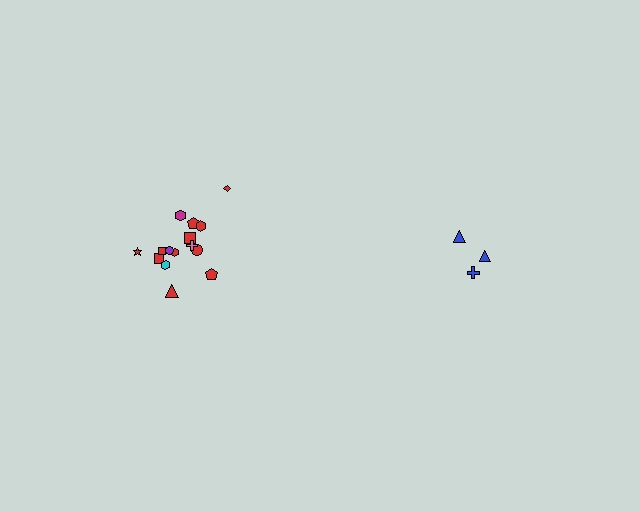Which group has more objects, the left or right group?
The left group.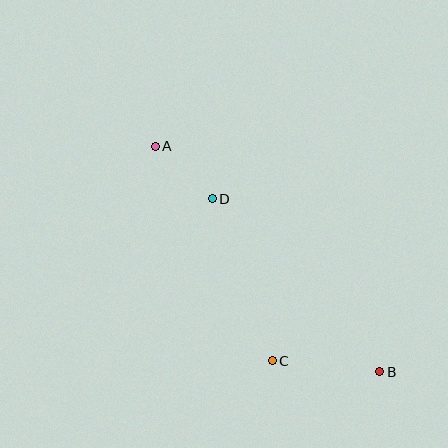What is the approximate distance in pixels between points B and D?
The distance between B and D is approximately 241 pixels.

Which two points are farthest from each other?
Points A and B are farthest from each other.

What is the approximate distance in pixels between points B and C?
The distance between B and C is approximately 108 pixels.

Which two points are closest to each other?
Points A and D are closest to each other.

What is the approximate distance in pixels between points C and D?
The distance between C and D is approximately 173 pixels.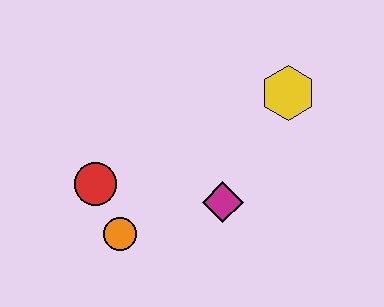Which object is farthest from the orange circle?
The yellow hexagon is farthest from the orange circle.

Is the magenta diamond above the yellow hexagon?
No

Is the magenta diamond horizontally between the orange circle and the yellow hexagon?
Yes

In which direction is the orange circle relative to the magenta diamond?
The orange circle is to the left of the magenta diamond.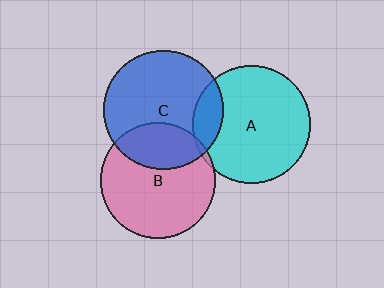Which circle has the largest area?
Circle C (blue).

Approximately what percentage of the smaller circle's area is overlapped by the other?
Approximately 15%.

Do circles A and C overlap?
Yes.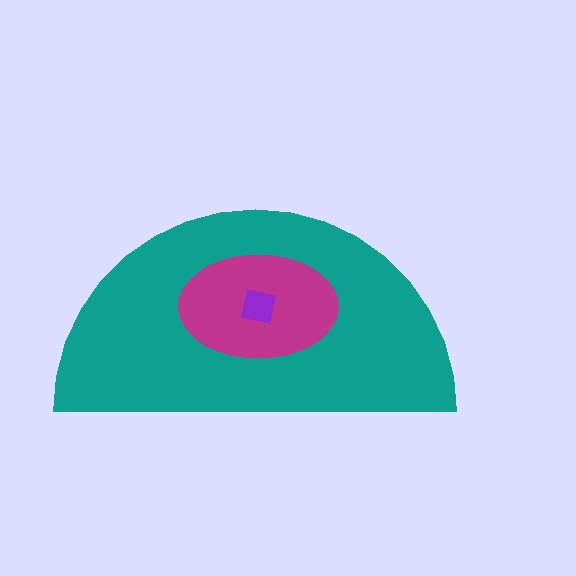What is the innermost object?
The purple square.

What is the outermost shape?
The teal semicircle.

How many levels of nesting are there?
3.